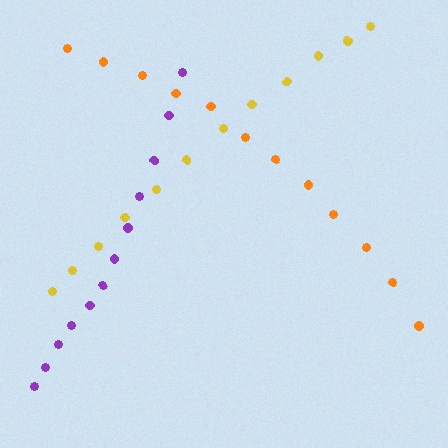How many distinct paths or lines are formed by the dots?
There are 3 distinct paths.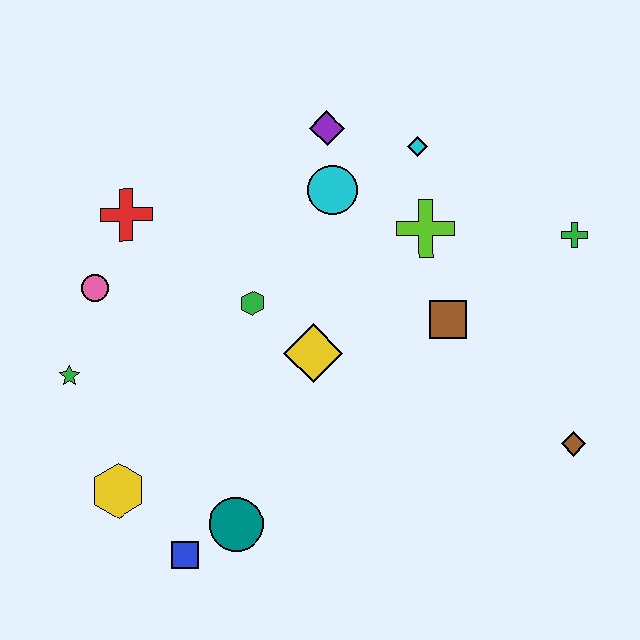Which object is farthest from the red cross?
The brown diamond is farthest from the red cross.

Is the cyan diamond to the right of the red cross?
Yes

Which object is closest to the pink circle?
The red cross is closest to the pink circle.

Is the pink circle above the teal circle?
Yes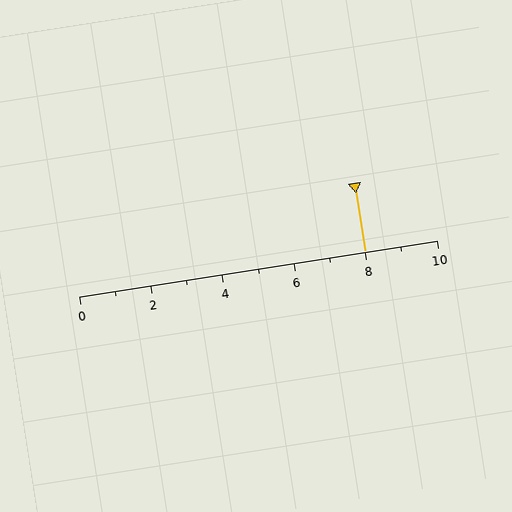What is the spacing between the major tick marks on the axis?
The major ticks are spaced 2 apart.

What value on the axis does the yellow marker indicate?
The marker indicates approximately 8.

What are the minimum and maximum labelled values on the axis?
The axis runs from 0 to 10.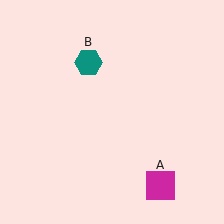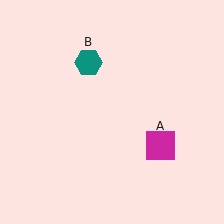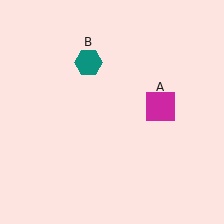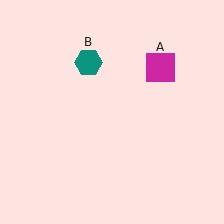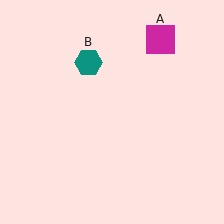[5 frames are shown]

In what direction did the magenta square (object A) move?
The magenta square (object A) moved up.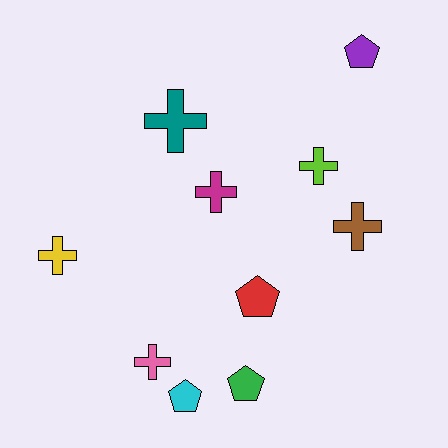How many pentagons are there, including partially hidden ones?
There are 4 pentagons.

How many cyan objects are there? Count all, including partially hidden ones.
There is 1 cyan object.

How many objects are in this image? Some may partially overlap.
There are 10 objects.